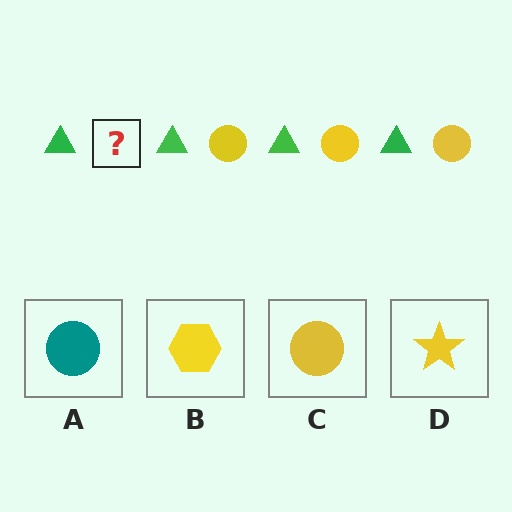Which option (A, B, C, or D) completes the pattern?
C.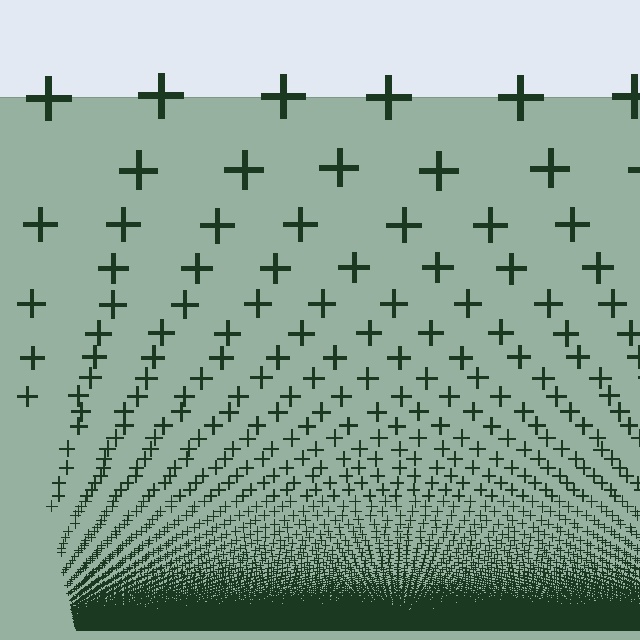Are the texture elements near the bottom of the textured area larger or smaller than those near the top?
Smaller. The gradient is inverted — elements near the bottom are smaller and denser.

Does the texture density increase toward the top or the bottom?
Density increases toward the bottom.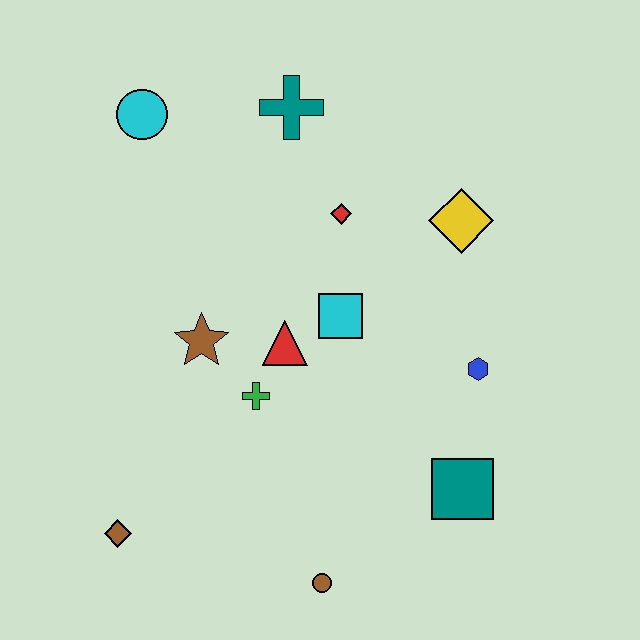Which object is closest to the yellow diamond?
The red diamond is closest to the yellow diamond.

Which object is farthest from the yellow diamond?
The brown diamond is farthest from the yellow diamond.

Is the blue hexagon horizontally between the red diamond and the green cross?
No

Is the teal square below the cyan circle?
Yes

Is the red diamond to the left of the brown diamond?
No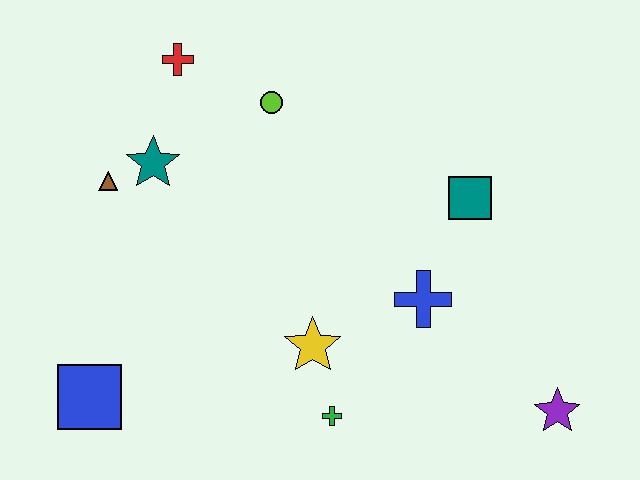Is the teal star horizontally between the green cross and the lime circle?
No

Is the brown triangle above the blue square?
Yes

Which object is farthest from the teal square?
The blue square is farthest from the teal square.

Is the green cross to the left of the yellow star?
No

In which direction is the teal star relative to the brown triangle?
The teal star is to the right of the brown triangle.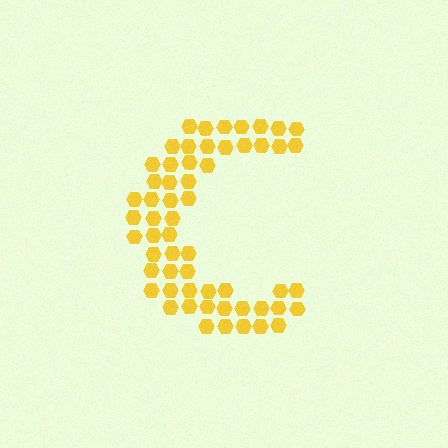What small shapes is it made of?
It is made of small hexagons.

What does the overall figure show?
The overall figure shows the letter C.